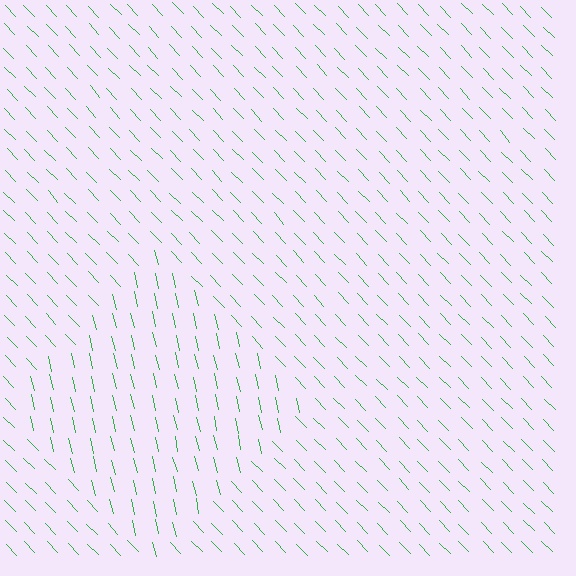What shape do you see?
I see a diamond.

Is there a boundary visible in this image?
Yes, there is a texture boundary formed by a change in line orientation.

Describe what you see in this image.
The image is filled with small green line segments. A diamond region in the image has lines oriented differently from the surrounding lines, creating a visible texture boundary.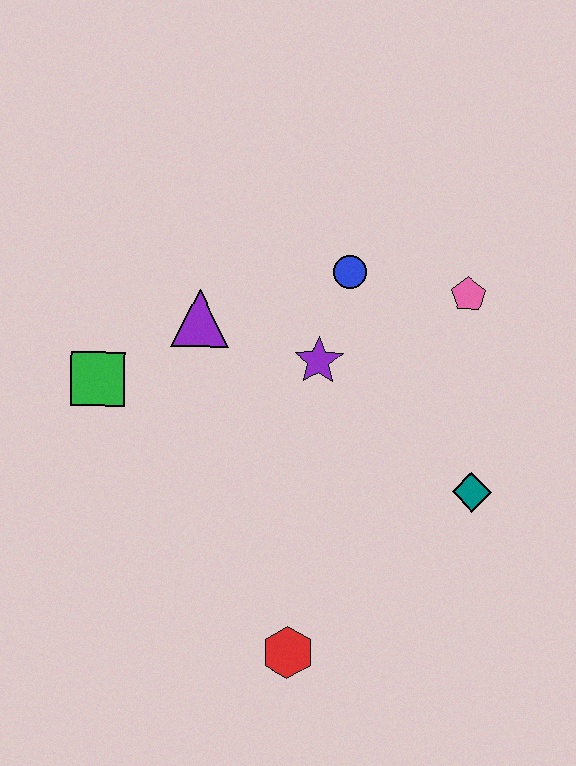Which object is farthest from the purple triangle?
The red hexagon is farthest from the purple triangle.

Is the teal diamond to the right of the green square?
Yes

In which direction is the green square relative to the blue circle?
The green square is to the left of the blue circle.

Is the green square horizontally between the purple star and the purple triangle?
No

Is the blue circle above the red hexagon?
Yes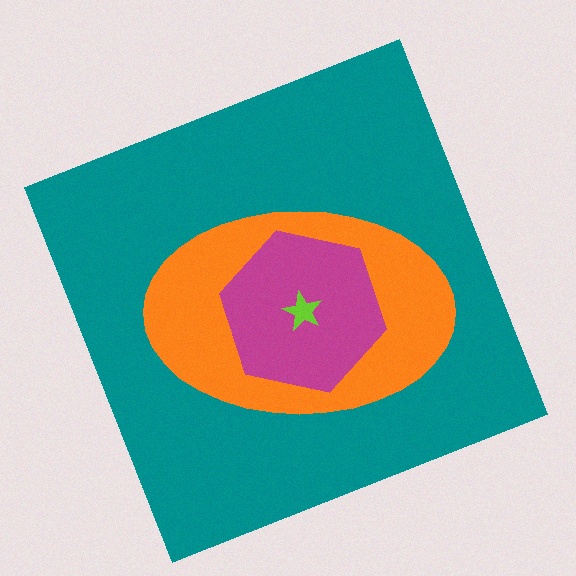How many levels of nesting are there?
4.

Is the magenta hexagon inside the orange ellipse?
Yes.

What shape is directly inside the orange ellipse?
The magenta hexagon.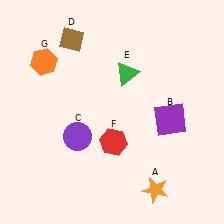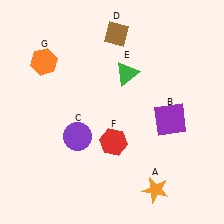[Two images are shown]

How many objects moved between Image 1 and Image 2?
1 object moved between the two images.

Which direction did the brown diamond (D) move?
The brown diamond (D) moved right.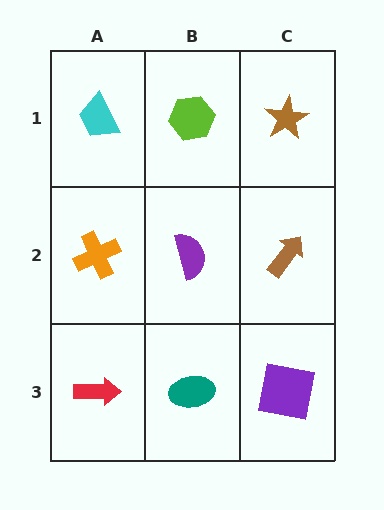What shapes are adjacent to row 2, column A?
A cyan trapezoid (row 1, column A), a red arrow (row 3, column A), a purple semicircle (row 2, column B).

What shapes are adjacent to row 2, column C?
A brown star (row 1, column C), a purple square (row 3, column C), a purple semicircle (row 2, column B).